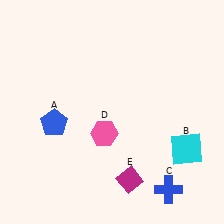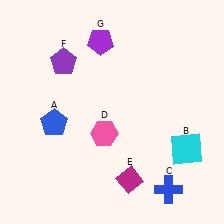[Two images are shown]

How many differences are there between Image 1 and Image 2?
There are 2 differences between the two images.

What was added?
A purple pentagon (F), a purple pentagon (G) were added in Image 2.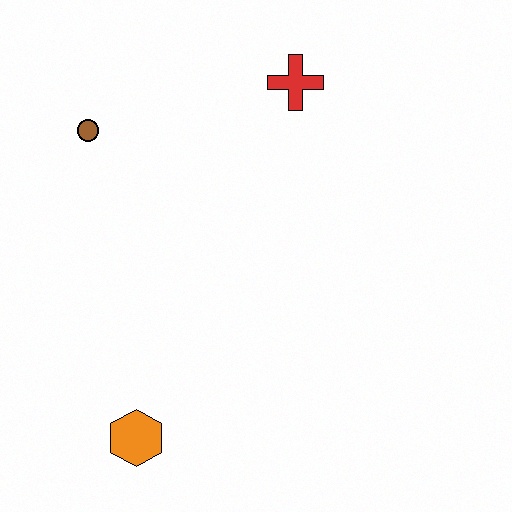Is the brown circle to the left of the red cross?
Yes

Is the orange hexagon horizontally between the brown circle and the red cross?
Yes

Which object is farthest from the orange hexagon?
The red cross is farthest from the orange hexagon.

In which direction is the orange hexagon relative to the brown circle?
The orange hexagon is below the brown circle.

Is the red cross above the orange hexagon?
Yes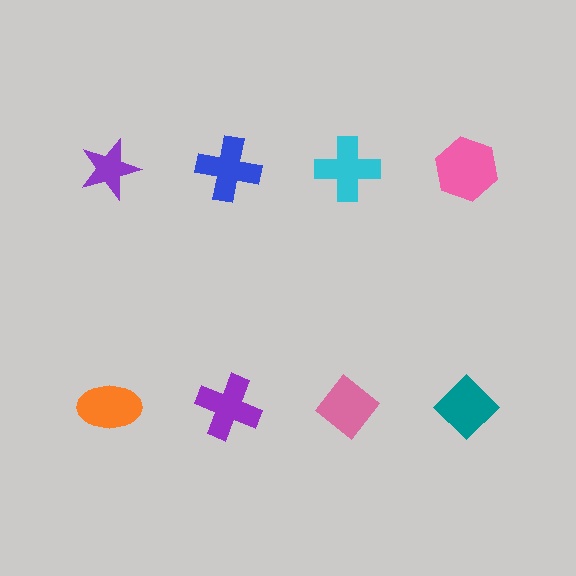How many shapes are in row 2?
4 shapes.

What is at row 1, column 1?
A purple star.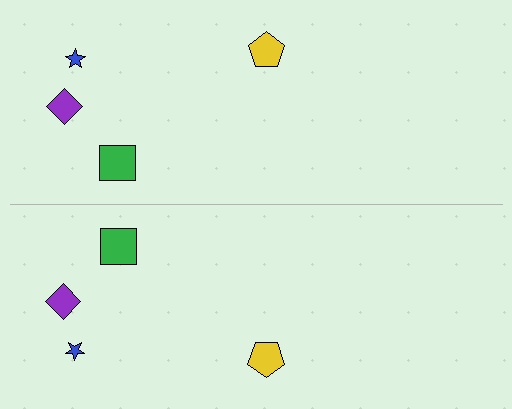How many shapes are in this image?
There are 8 shapes in this image.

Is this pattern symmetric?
Yes, this pattern has bilateral (reflection) symmetry.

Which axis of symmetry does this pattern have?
The pattern has a horizontal axis of symmetry running through the center of the image.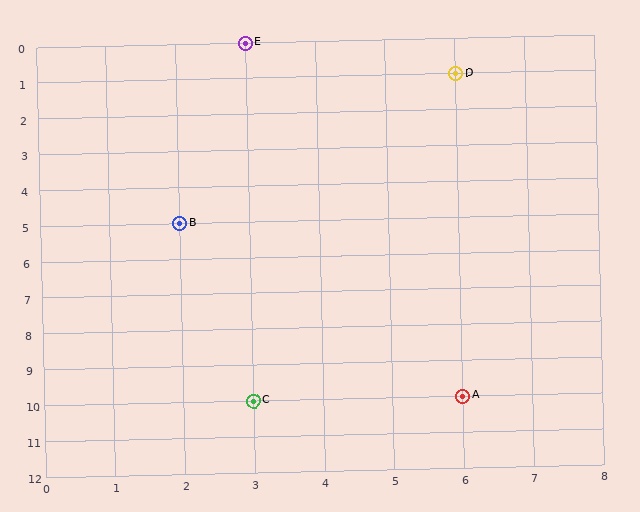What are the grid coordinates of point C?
Point C is at grid coordinates (3, 10).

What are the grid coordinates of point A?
Point A is at grid coordinates (6, 10).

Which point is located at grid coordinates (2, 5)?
Point B is at (2, 5).